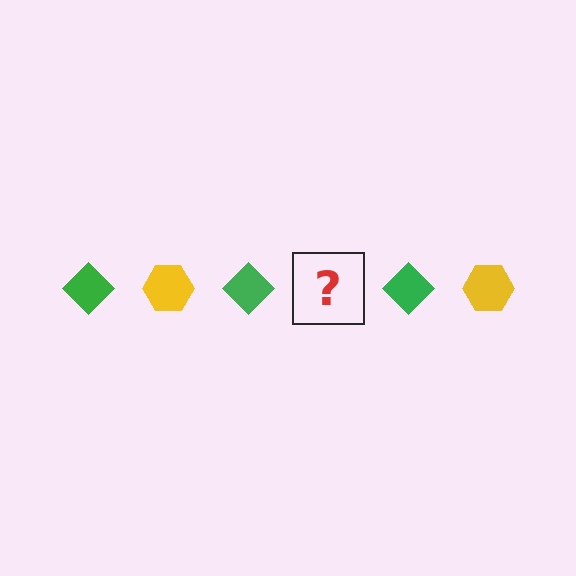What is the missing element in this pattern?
The missing element is a yellow hexagon.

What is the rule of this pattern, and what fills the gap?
The rule is that the pattern alternates between green diamond and yellow hexagon. The gap should be filled with a yellow hexagon.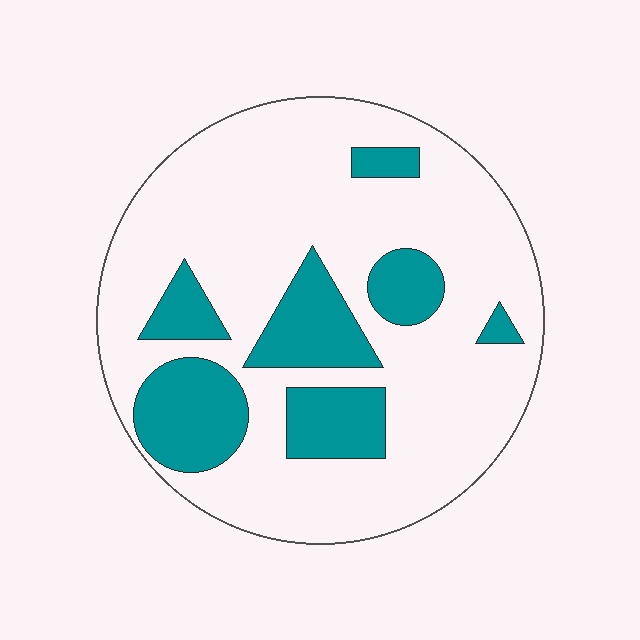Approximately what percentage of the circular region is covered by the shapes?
Approximately 25%.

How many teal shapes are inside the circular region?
7.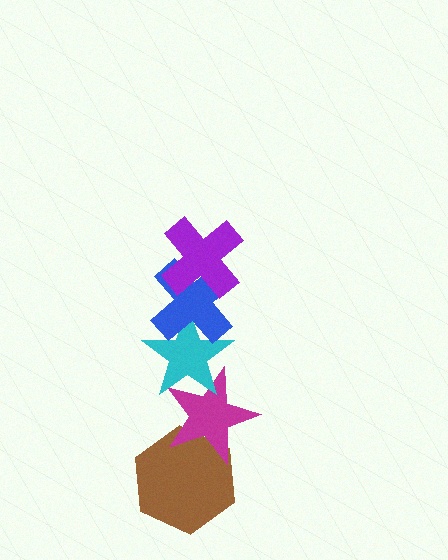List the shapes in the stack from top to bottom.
From top to bottom: the purple cross, the blue cross, the cyan star, the magenta star, the brown hexagon.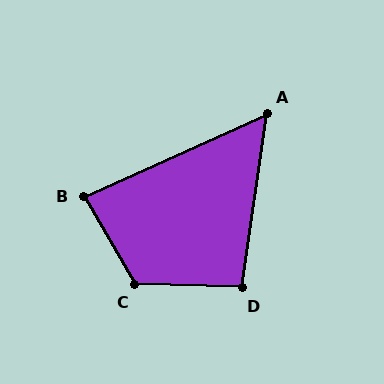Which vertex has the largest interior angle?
C, at approximately 122 degrees.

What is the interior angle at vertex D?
Approximately 96 degrees (obtuse).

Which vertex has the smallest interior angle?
A, at approximately 58 degrees.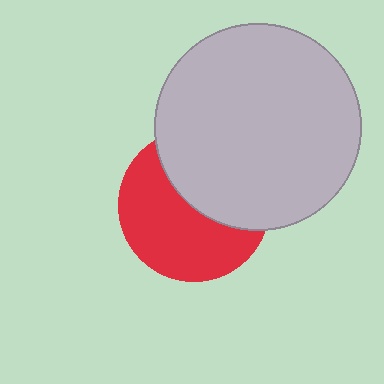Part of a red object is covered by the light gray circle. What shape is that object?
It is a circle.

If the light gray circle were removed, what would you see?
You would see the complete red circle.